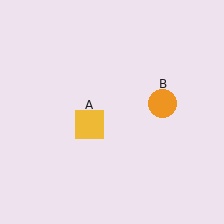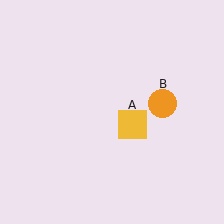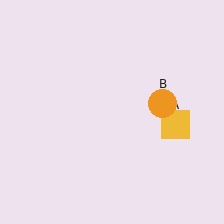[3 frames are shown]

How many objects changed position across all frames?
1 object changed position: yellow square (object A).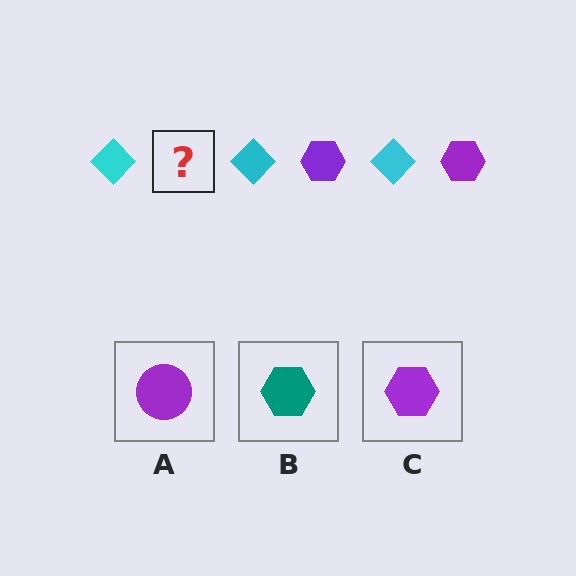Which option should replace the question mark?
Option C.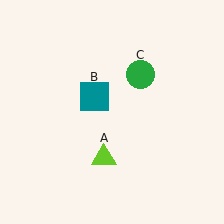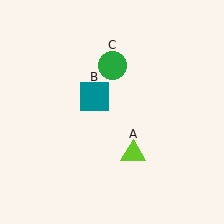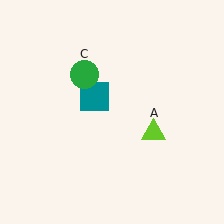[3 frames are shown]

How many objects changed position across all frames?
2 objects changed position: lime triangle (object A), green circle (object C).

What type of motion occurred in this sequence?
The lime triangle (object A), green circle (object C) rotated counterclockwise around the center of the scene.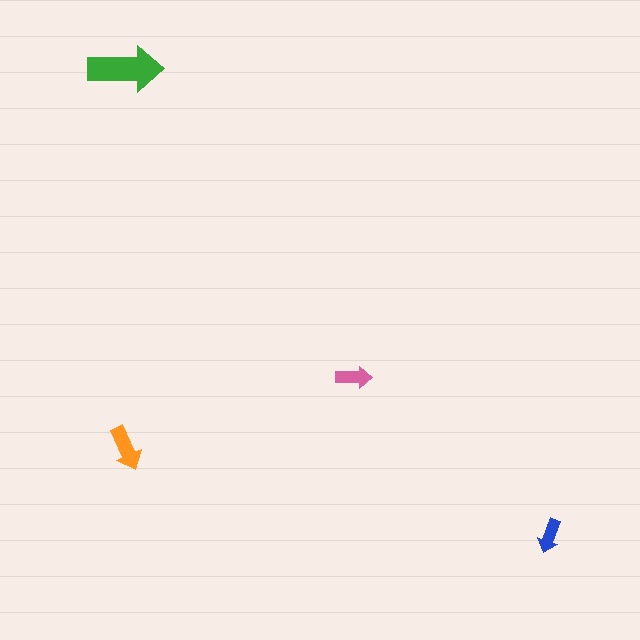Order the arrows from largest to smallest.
the green one, the orange one, the pink one, the blue one.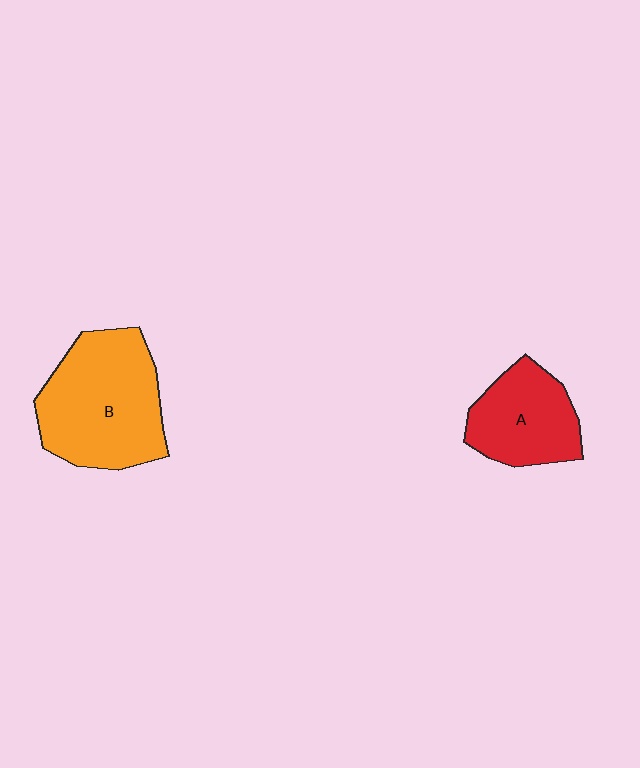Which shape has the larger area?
Shape B (orange).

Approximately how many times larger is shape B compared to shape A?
Approximately 1.6 times.